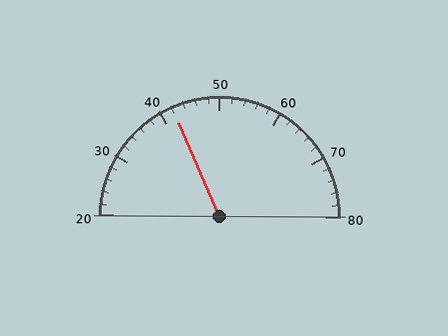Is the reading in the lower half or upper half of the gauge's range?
The reading is in the lower half of the range (20 to 80).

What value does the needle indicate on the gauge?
The needle indicates approximately 42.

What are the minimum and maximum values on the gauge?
The gauge ranges from 20 to 80.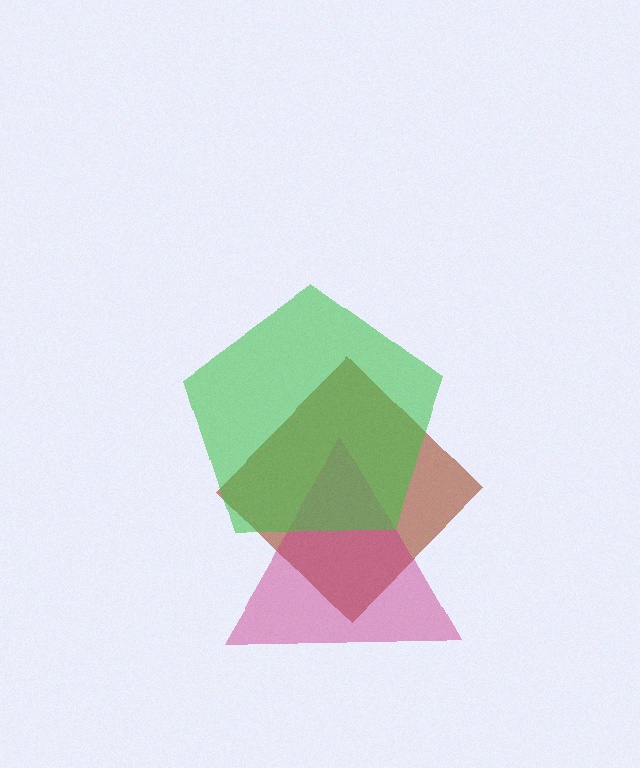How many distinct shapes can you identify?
There are 3 distinct shapes: a brown diamond, a magenta triangle, a green pentagon.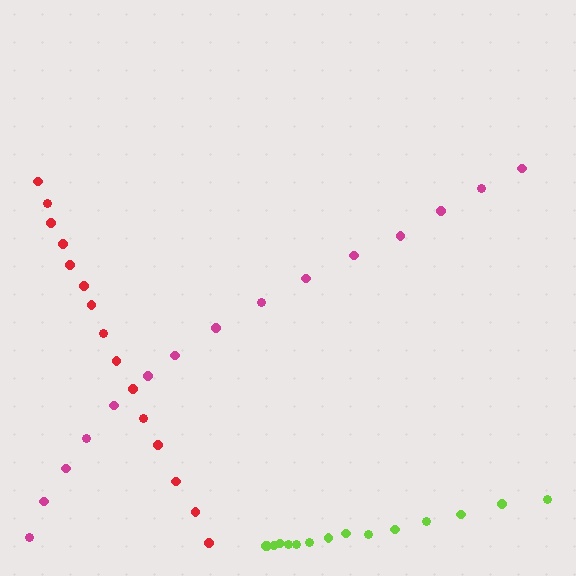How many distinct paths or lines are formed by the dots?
There are 3 distinct paths.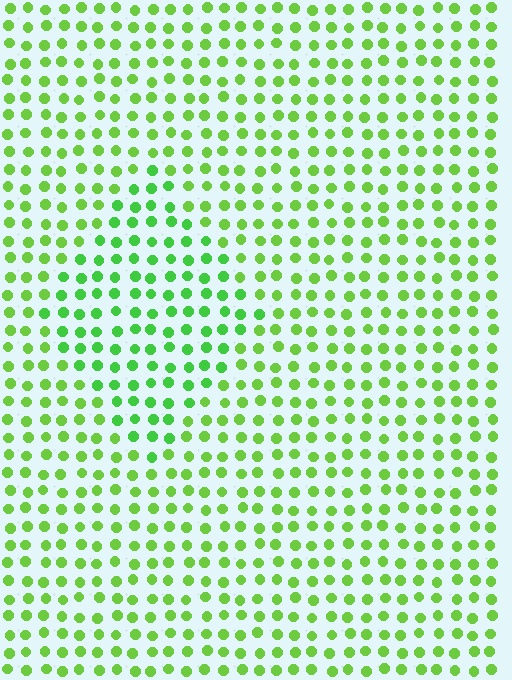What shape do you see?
I see a diamond.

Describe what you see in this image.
The image is filled with small lime elements in a uniform arrangement. A diamond-shaped region is visible where the elements are tinted to a slightly different hue, forming a subtle color boundary.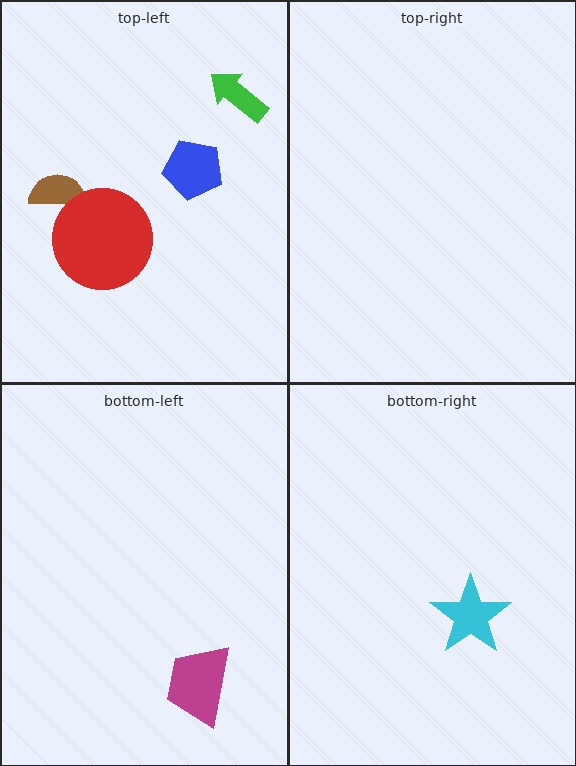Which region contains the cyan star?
The bottom-right region.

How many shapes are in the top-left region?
4.